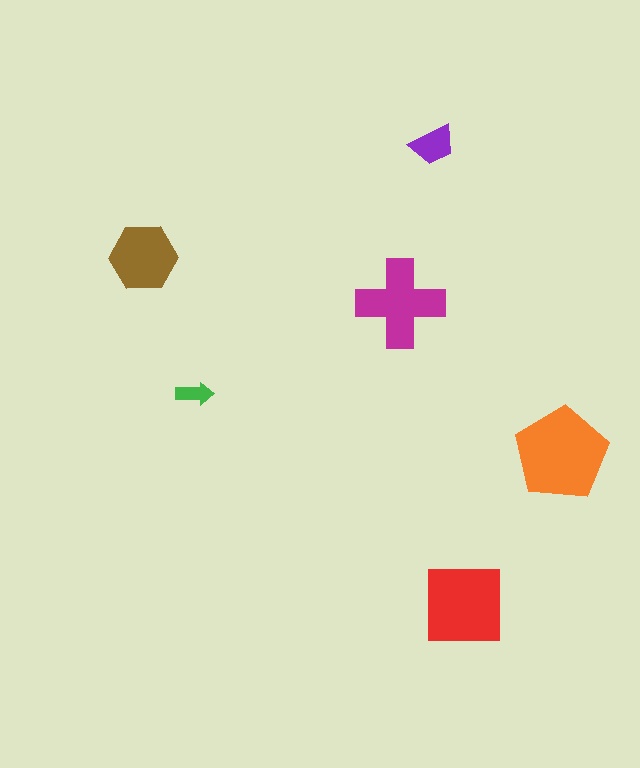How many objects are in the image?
There are 6 objects in the image.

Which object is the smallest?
The green arrow.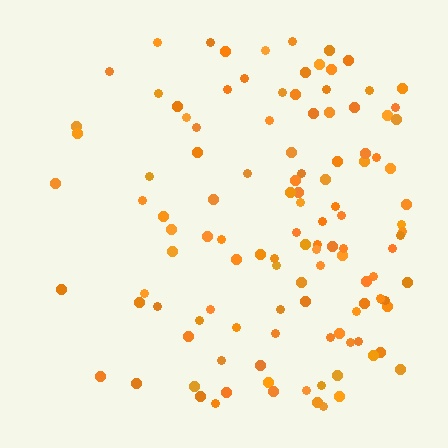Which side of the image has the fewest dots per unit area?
The left.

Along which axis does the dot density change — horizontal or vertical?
Horizontal.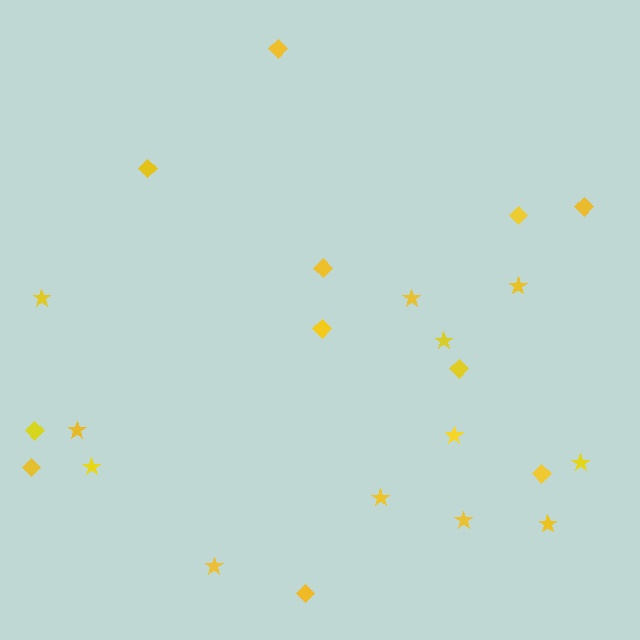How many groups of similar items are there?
There are 2 groups: one group of stars (12) and one group of diamonds (11).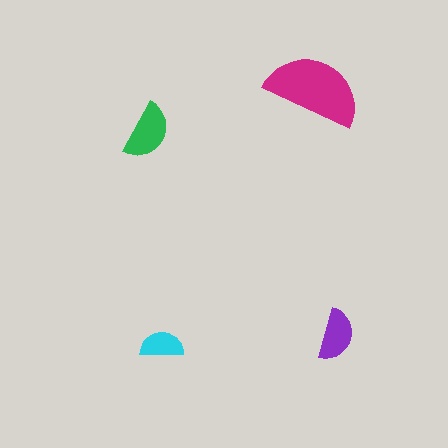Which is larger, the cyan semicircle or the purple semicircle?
The purple one.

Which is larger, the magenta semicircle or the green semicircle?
The magenta one.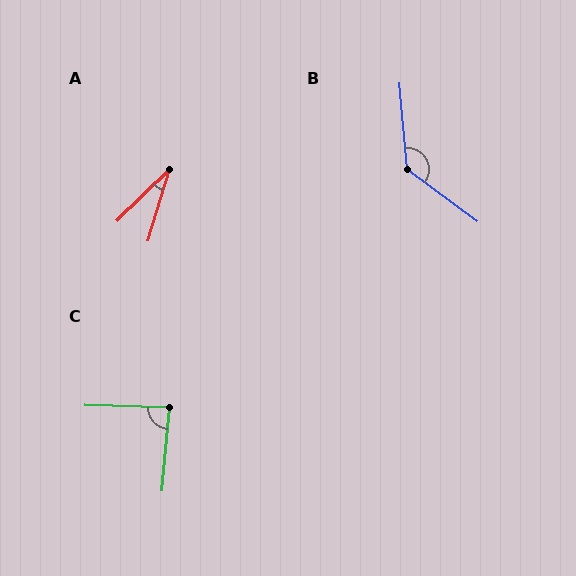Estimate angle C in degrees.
Approximately 86 degrees.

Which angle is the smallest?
A, at approximately 29 degrees.